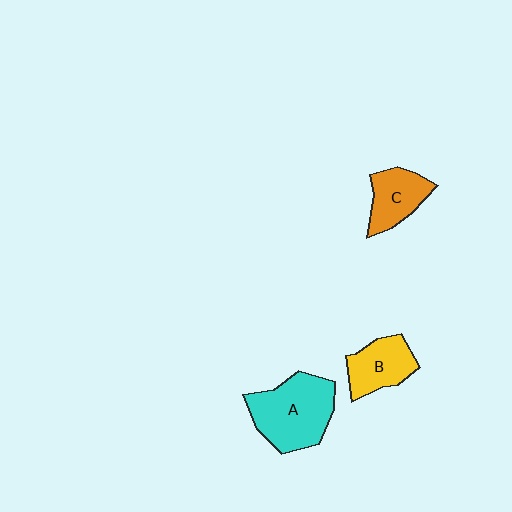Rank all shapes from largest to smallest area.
From largest to smallest: A (cyan), B (yellow), C (orange).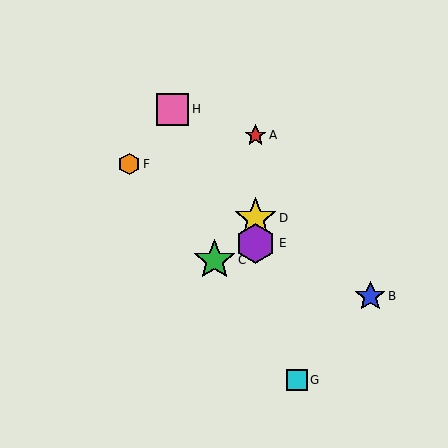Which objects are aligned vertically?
Objects A, D, E are aligned vertically.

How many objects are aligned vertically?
3 objects (A, D, E) are aligned vertically.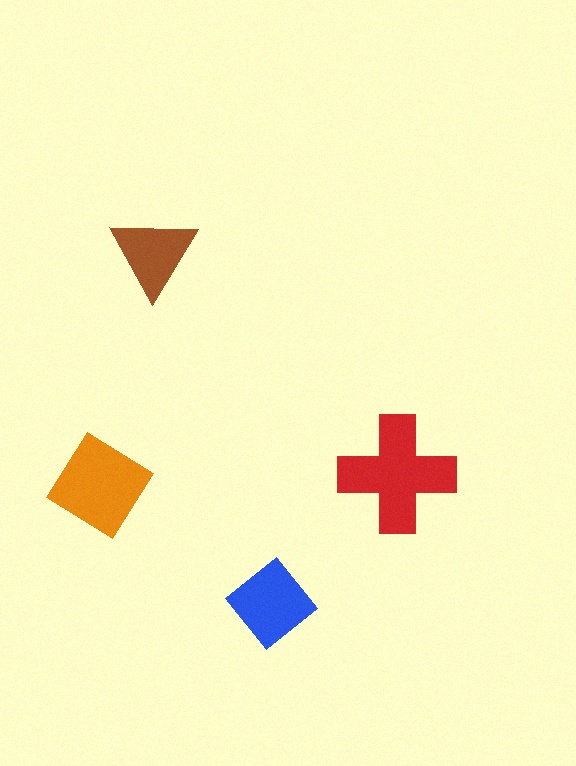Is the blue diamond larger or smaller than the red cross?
Smaller.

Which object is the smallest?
The brown triangle.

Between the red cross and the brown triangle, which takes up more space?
The red cross.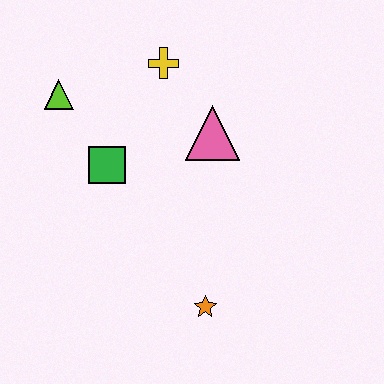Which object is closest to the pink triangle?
The yellow cross is closest to the pink triangle.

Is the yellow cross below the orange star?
No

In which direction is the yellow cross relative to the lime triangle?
The yellow cross is to the right of the lime triangle.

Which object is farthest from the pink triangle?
The orange star is farthest from the pink triangle.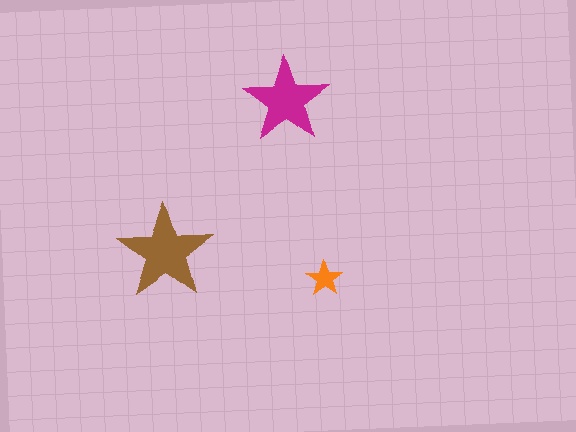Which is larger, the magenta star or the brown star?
The brown one.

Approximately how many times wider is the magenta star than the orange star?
About 2.5 times wider.